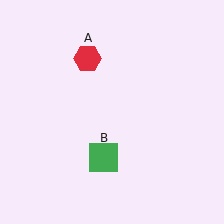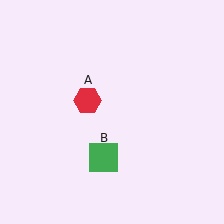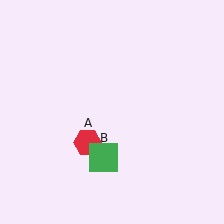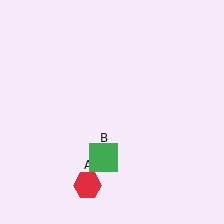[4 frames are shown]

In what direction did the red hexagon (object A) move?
The red hexagon (object A) moved down.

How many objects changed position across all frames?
1 object changed position: red hexagon (object A).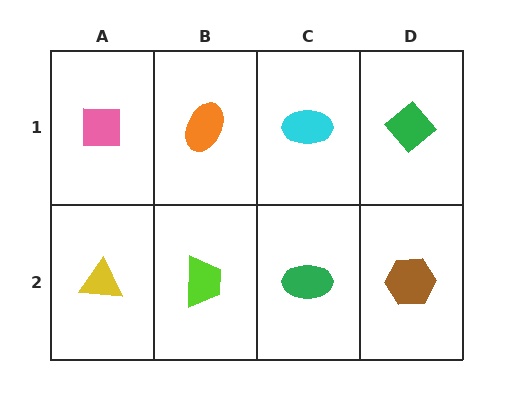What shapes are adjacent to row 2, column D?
A green diamond (row 1, column D), a green ellipse (row 2, column C).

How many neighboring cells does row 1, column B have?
3.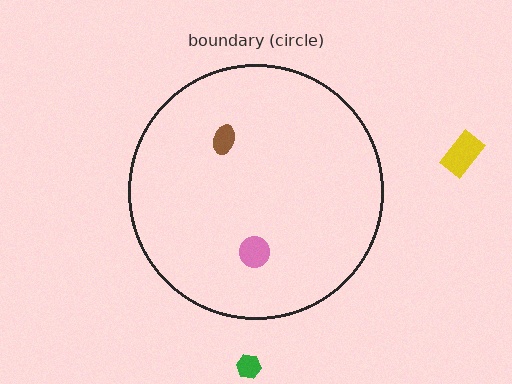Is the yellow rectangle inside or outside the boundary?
Outside.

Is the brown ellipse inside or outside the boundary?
Inside.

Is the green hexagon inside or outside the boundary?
Outside.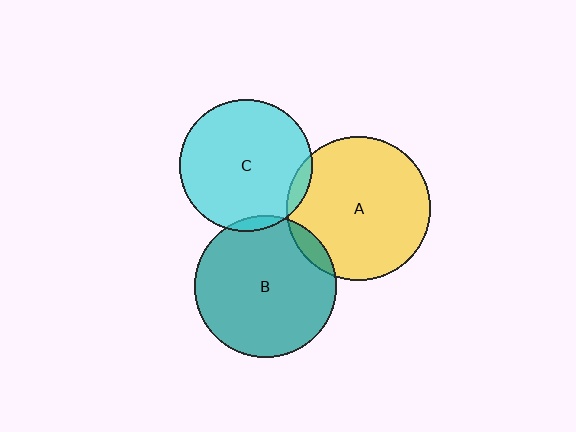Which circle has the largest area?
Circle A (yellow).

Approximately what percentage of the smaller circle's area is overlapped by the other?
Approximately 5%.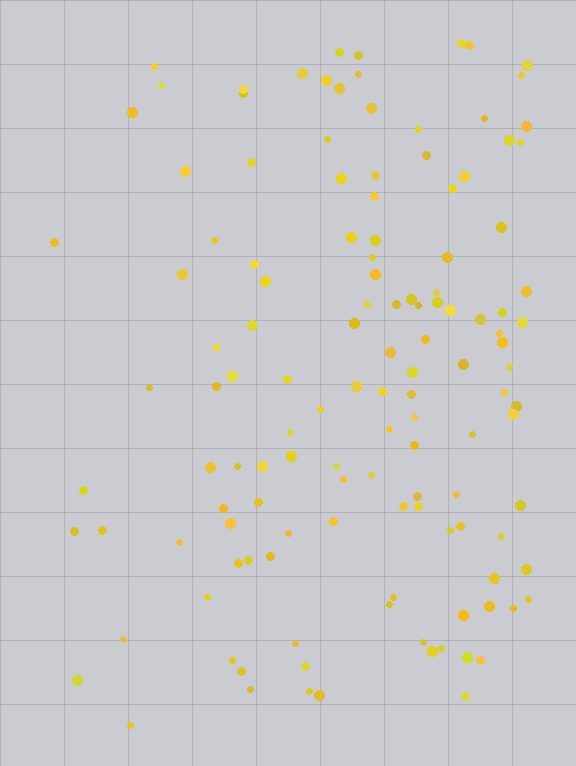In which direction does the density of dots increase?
From left to right, with the right side densest.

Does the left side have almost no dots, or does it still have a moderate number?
Still a moderate number, just noticeably fewer than the right.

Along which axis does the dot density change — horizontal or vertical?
Horizontal.